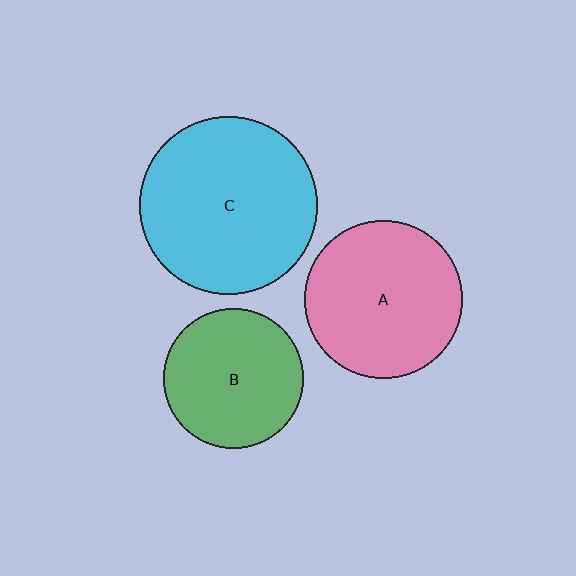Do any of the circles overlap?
No, none of the circles overlap.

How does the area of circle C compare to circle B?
Approximately 1.6 times.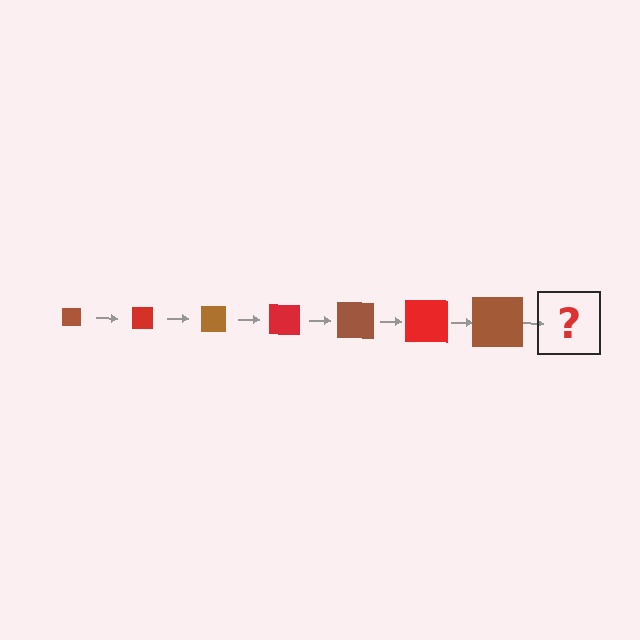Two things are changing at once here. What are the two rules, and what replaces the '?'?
The two rules are that the square grows larger each step and the color cycles through brown and red. The '?' should be a red square, larger than the previous one.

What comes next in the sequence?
The next element should be a red square, larger than the previous one.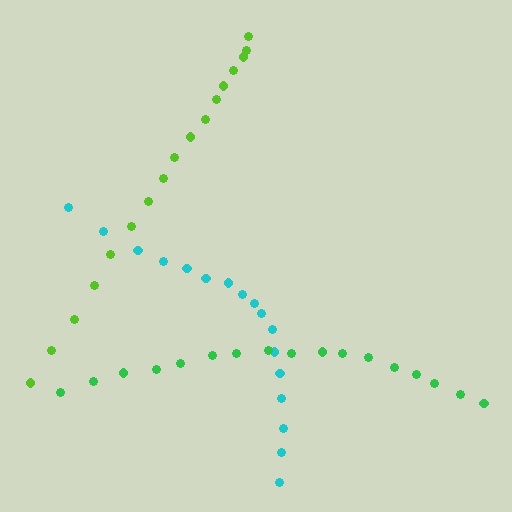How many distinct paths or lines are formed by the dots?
There are 3 distinct paths.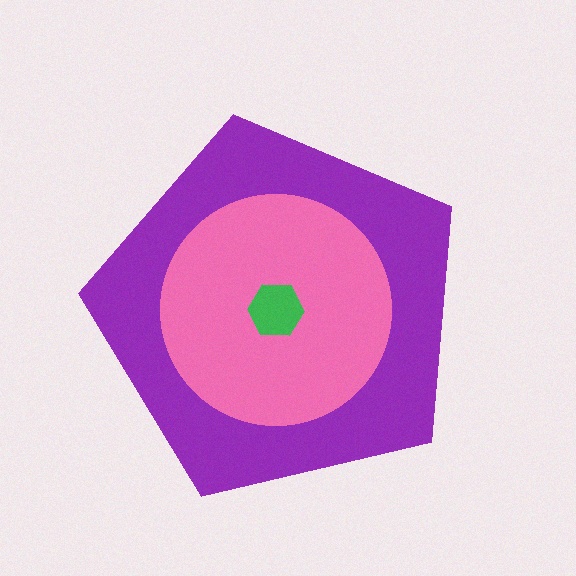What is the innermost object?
The green hexagon.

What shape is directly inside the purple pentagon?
The pink circle.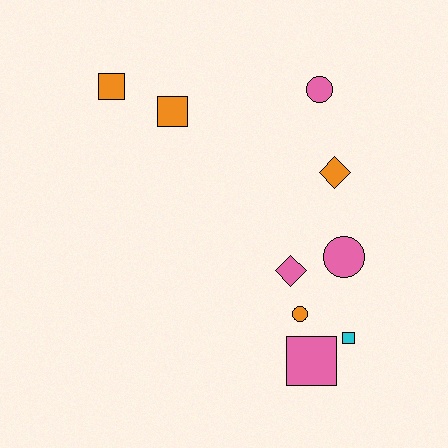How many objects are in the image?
There are 9 objects.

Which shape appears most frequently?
Square, with 4 objects.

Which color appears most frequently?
Pink, with 4 objects.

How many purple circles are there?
There are no purple circles.